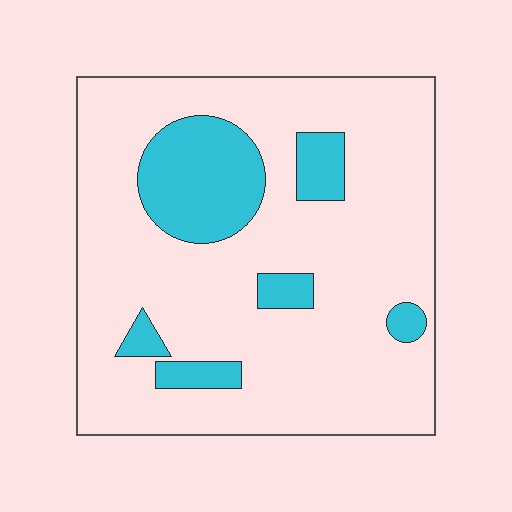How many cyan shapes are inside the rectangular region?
6.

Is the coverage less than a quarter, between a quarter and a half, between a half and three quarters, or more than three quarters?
Less than a quarter.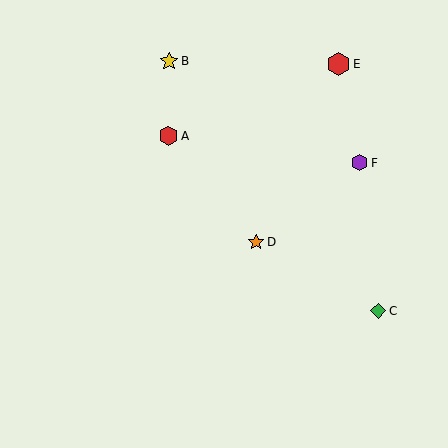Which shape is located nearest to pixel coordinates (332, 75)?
The red hexagon (labeled E) at (338, 64) is nearest to that location.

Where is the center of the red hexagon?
The center of the red hexagon is at (338, 64).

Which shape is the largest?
The red hexagon (labeled E) is the largest.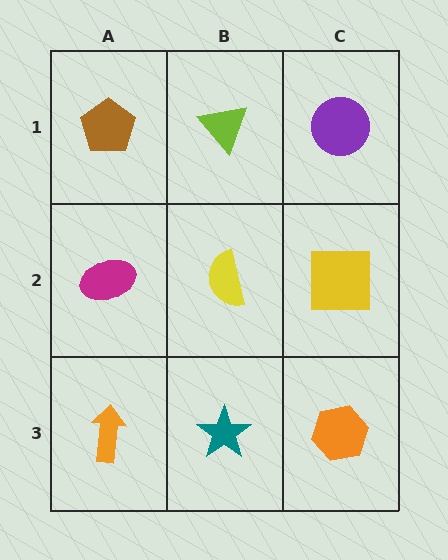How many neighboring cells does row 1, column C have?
2.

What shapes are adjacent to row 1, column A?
A magenta ellipse (row 2, column A), a lime triangle (row 1, column B).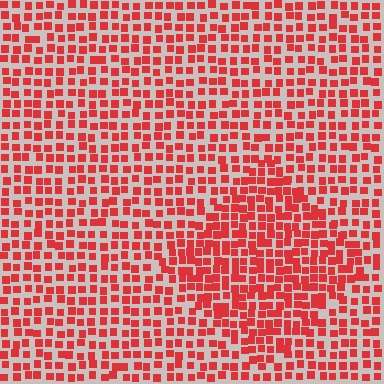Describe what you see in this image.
The image contains small red elements arranged at two different densities. A diamond-shaped region is visible where the elements are more densely packed than the surrounding area.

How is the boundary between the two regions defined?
The boundary is defined by a change in element density (approximately 1.5x ratio). All elements are the same color, size, and shape.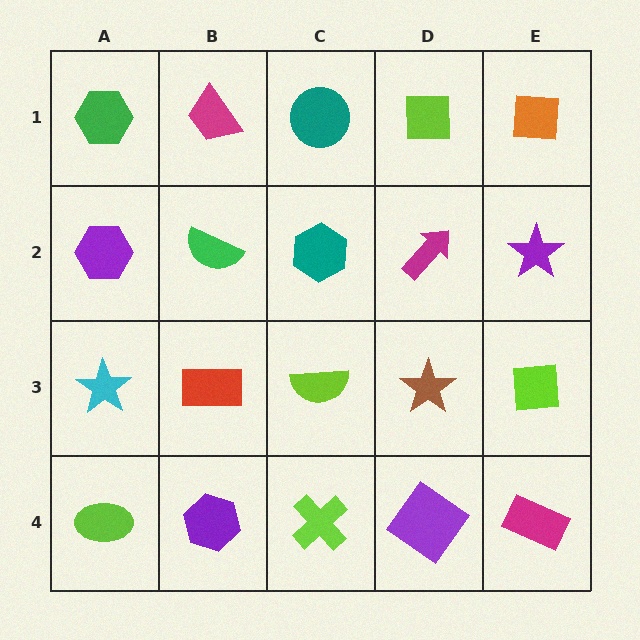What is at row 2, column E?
A purple star.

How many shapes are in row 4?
5 shapes.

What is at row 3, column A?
A cyan star.